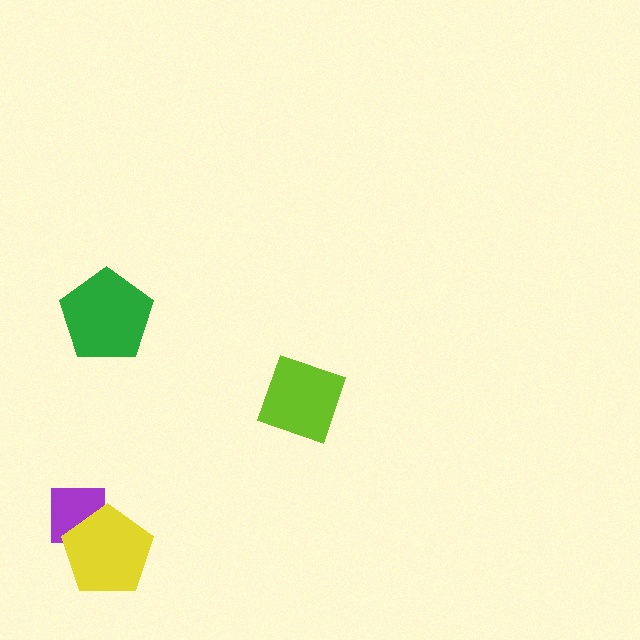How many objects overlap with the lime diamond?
0 objects overlap with the lime diamond.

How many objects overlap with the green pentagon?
0 objects overlap with the green pentagon.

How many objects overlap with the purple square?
1 object overlaps with the purple square.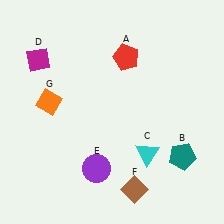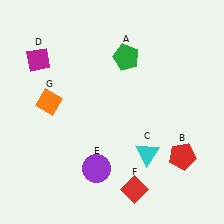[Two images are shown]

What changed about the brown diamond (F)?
In Image 1, F is brown. In Image 2, it changed to red.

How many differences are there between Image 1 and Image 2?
There are 3 differences between the two images.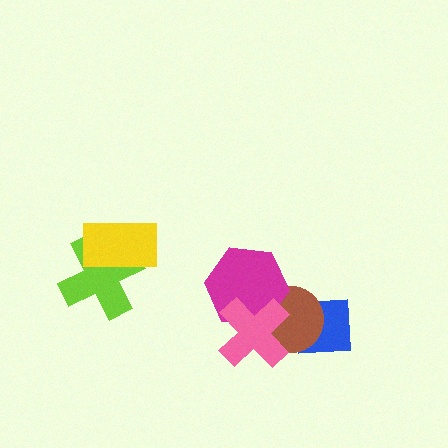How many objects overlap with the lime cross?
1 object overlaps with the lime cross.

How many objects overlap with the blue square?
1 object overlaps with the blue square.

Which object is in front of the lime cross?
The yellow rectangle is in front of the lime cross.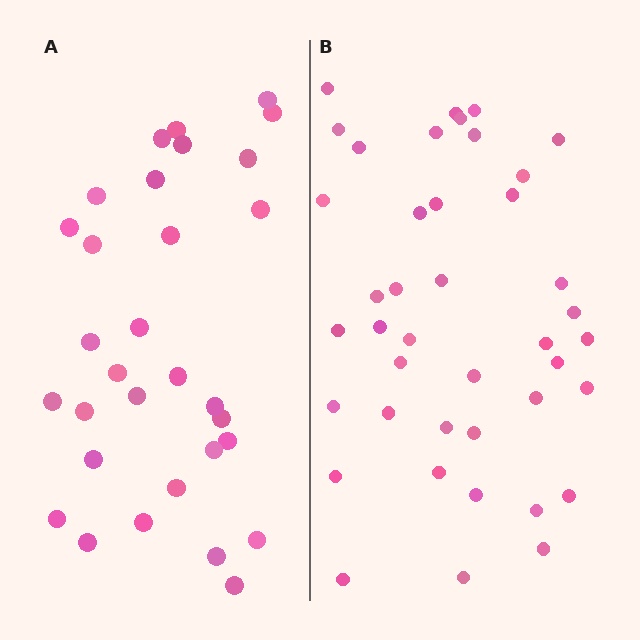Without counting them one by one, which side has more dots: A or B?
Region B (the right region) has more dots.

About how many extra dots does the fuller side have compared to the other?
Region B has roughly 10 or so more dots than region A.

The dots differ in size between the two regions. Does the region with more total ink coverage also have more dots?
No. Region A has more total ink coverage because its dots are larger, but region B actually contains more individual dots. Total area can be misleading — the number of items is what matters here.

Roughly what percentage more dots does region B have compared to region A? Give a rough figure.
About 30% more.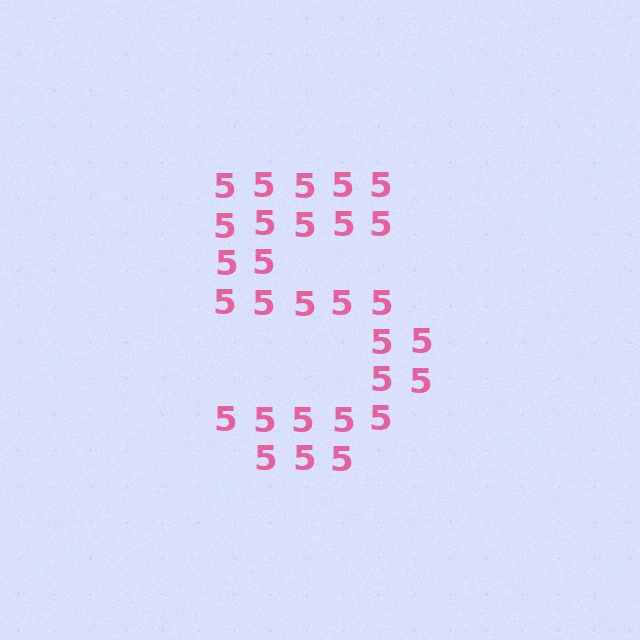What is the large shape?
The large shape is the digit 5.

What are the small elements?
The small elements are digit 5's.